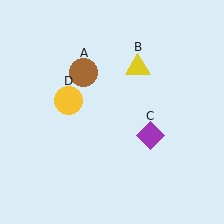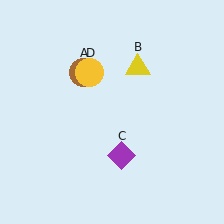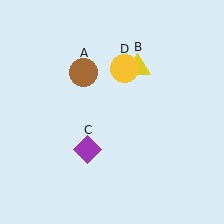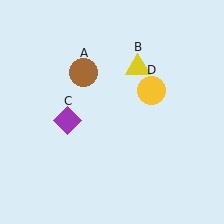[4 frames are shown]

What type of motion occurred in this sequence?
The purple diamond (object C), yellow circle (object D) rotated clockwise around the center of the scene.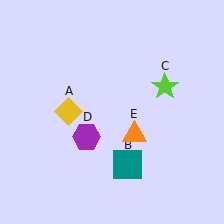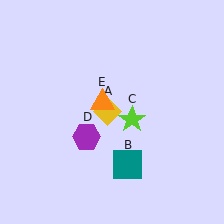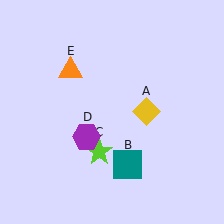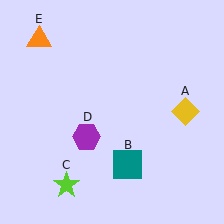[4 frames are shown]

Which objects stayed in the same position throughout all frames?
Teal square (object B) and purple hexagon (object D) remained stationary.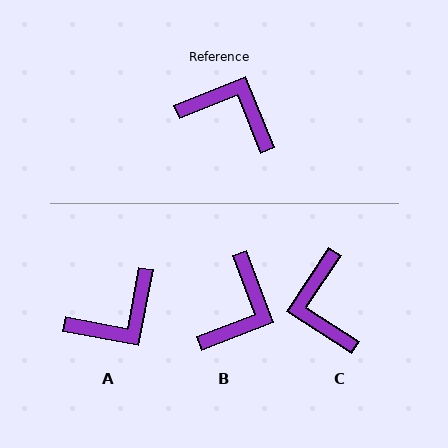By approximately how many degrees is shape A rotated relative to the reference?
Approximately 123 degrees clockwise.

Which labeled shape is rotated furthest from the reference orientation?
C, about 125 degrees away.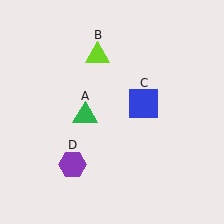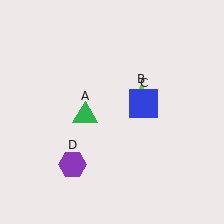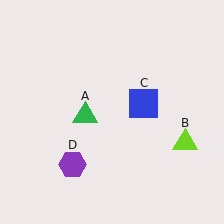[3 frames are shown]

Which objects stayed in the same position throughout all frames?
Green triangle (object A) and blue square (object C) and purple hexagon (object D) remained stationary.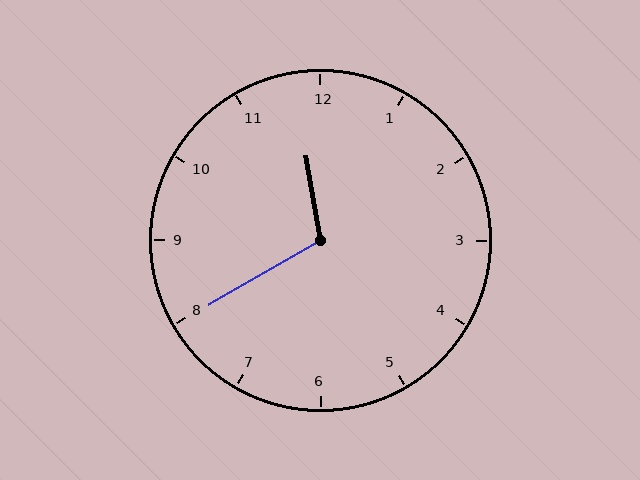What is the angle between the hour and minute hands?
Approximately 110 degrees.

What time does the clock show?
11:40.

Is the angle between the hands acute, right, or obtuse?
It is obtuse.